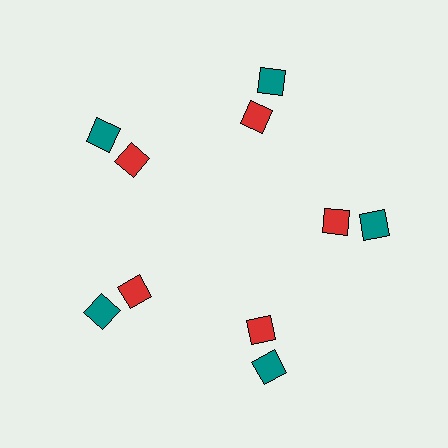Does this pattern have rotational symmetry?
Yes, this pattern has 5-fold rotational symmetry. It looks the same after rotating 72 degrees around the center.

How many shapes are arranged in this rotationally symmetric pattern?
There are 10 shapes, arranged in 5 groups of 2.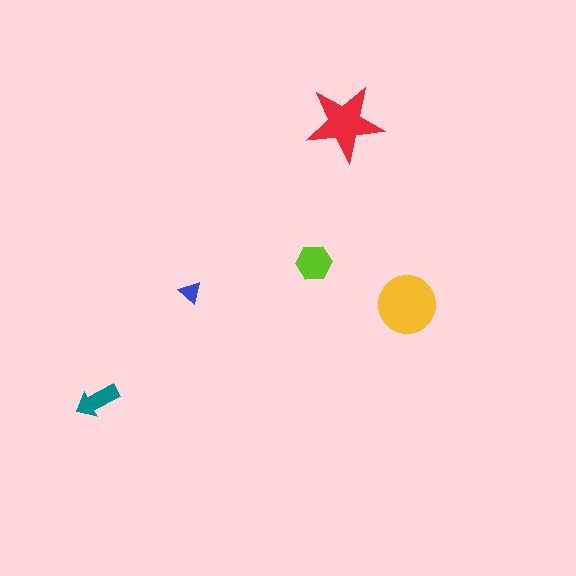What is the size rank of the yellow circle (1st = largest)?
1st.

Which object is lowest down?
The teal arrow is bottommost.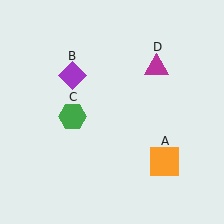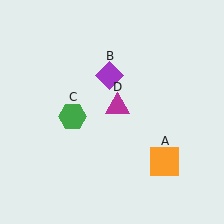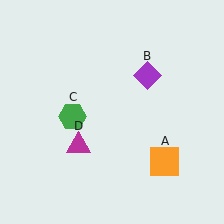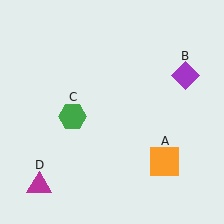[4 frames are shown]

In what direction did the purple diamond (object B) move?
The purple diamond (object B) moved right.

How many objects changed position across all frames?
2 objects changed position: purple diamond (object B), magenta triangle (object D).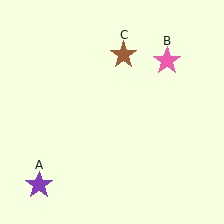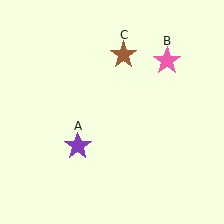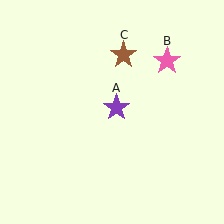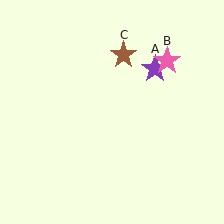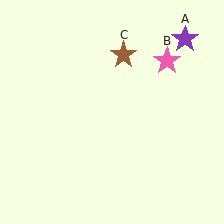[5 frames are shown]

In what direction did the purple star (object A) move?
The purple star (object A) moved up and to the right.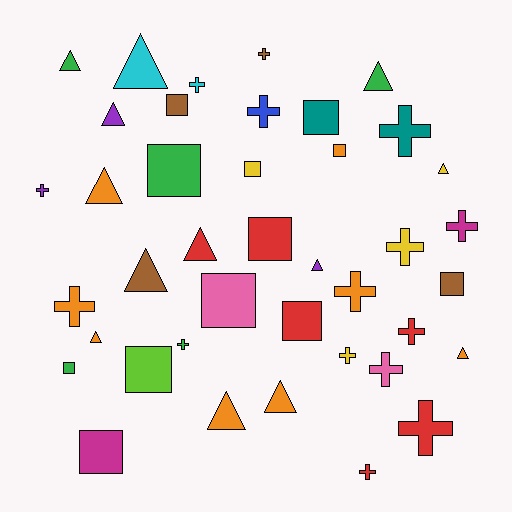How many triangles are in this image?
There are 13 triangles.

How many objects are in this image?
There are 40 objects.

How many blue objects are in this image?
There is 1 blue object.